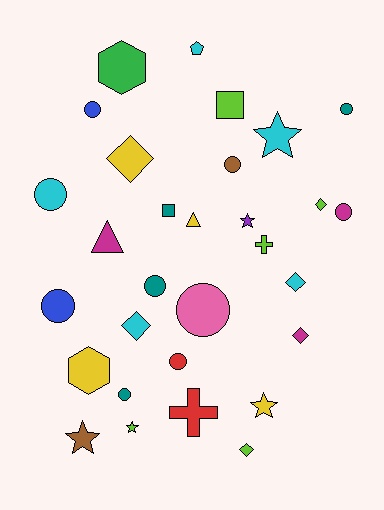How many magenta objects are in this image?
There are 3 magenta objects.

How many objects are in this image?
There are 30 objects.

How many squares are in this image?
There are 2 squares.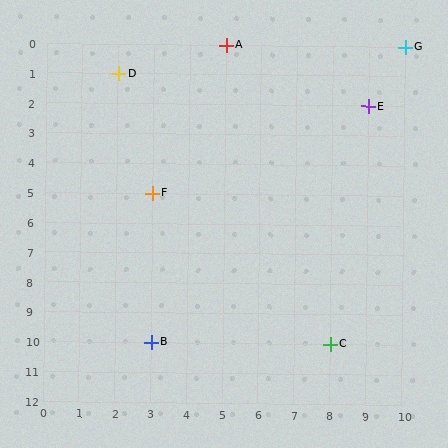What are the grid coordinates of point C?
Point C is at grid coordinates (8, 10).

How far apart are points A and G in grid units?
Points A and G are 5 columns apart.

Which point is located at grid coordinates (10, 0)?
Point G is at (10, 0).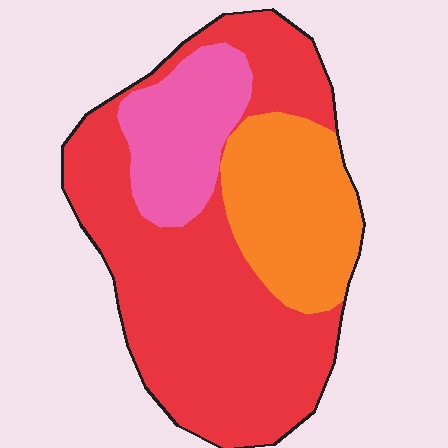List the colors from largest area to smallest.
From largest to smallest: red, orange, pink.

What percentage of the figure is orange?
Orange takes up less than a quarter of the figure.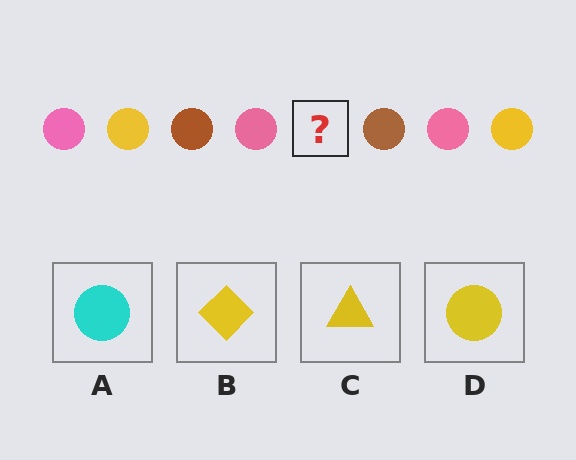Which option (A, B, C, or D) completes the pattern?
D.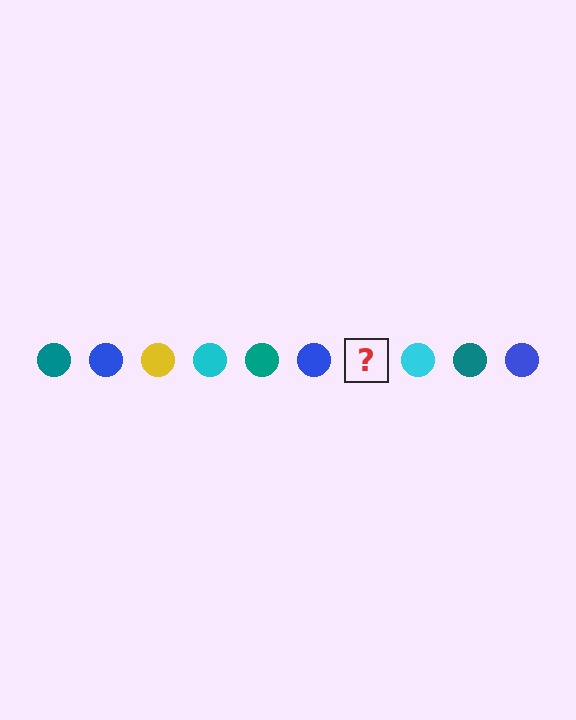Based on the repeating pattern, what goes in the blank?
The blank should be a yellow circle.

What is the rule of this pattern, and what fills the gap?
The rule is that the pattern cycles through teal, blue, yellow, cyan circles. The gap should be filled with a yellow circle.